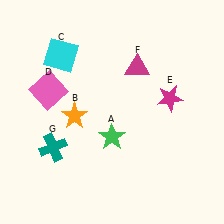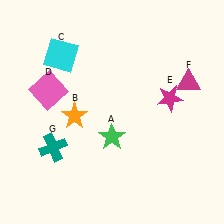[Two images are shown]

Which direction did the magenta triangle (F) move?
The magenta triangle (F) moved right.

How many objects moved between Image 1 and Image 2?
1 object moved between the two images.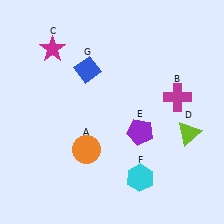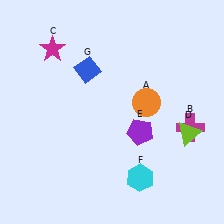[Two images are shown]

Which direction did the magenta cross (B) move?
The magenta cross (B) moved down.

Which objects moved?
The objects that moved are: the orange circle (A), the magenta cross (B).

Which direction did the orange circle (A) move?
The orange circle (A) moved right.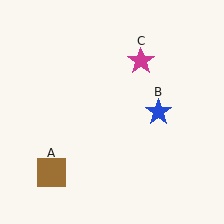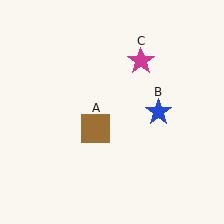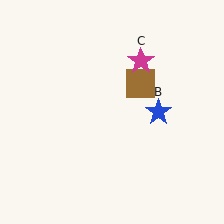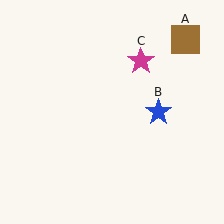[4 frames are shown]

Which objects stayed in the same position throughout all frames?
Blue star (object B) and magenta star (object C) remained stationary.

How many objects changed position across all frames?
1 object changed position: brown square (object A).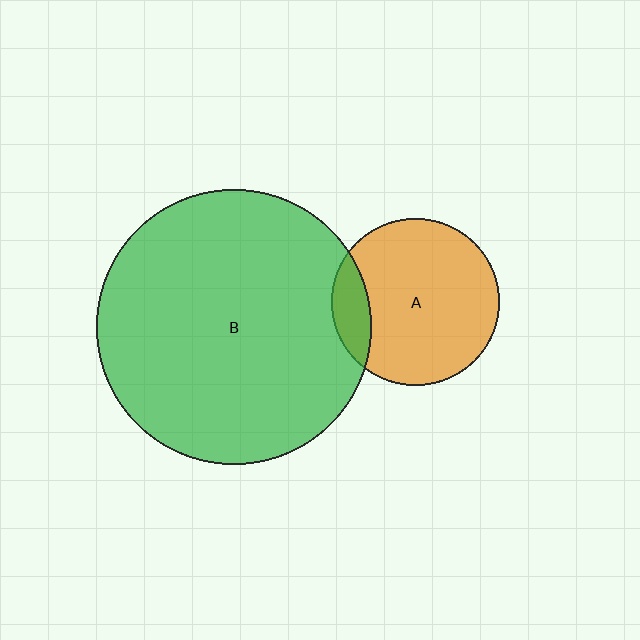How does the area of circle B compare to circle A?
Approximately 2.7 times.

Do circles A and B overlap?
Yes.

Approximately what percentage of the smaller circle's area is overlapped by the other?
Approximately 15%.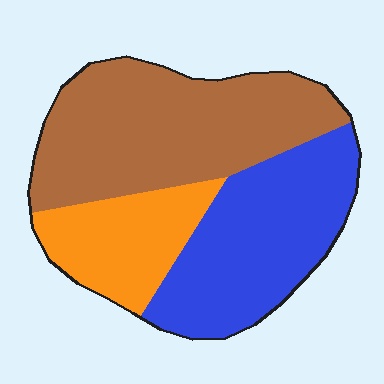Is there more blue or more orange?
Blue.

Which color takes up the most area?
Brown, at roughly 45%.